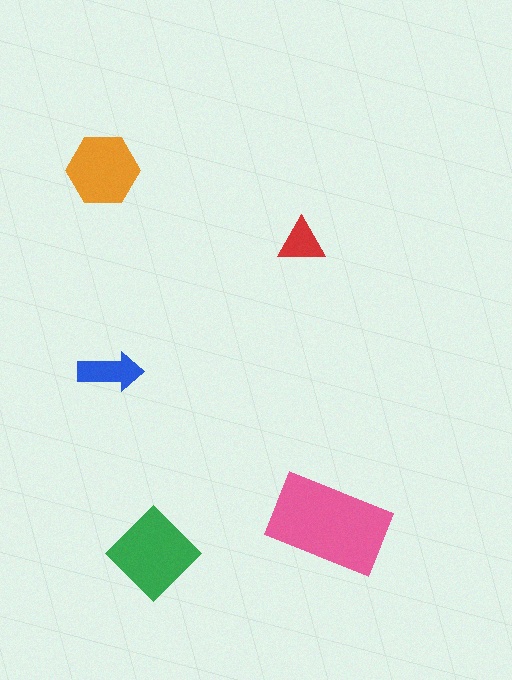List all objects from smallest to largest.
The red triangle, the blue arrow, the orange hexagon, the green diamond, the pink rectangle.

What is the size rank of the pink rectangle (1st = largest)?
1st.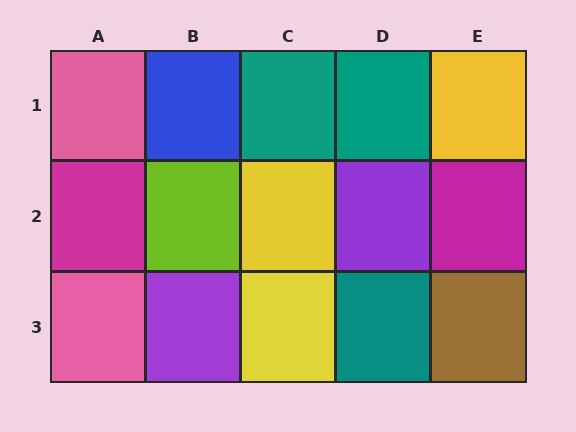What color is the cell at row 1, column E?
Yellow.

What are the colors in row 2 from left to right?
Magenta, lime, yellow, purple, magenta.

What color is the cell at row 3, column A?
Pink.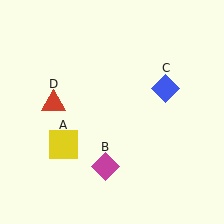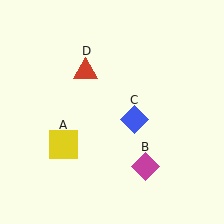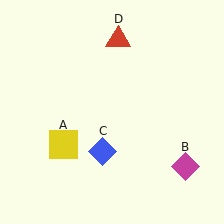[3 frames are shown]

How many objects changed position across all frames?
3 objects changed position: magenta diamond (object B), blue diamond (object C), red triangle (object D).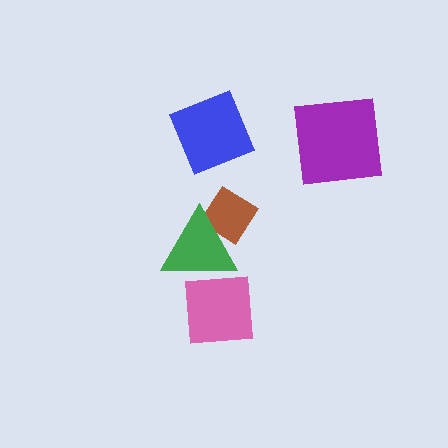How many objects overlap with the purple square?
0 objects overlap with the purple square.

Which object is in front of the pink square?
The green triangle is in front of the pink square.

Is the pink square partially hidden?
Yes, it is partially covered by another shape.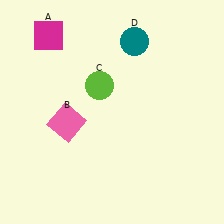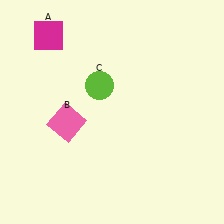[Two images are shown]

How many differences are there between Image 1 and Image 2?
There is 1 difference between the two images.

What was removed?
The teal circle (D) was removed in Image 2.